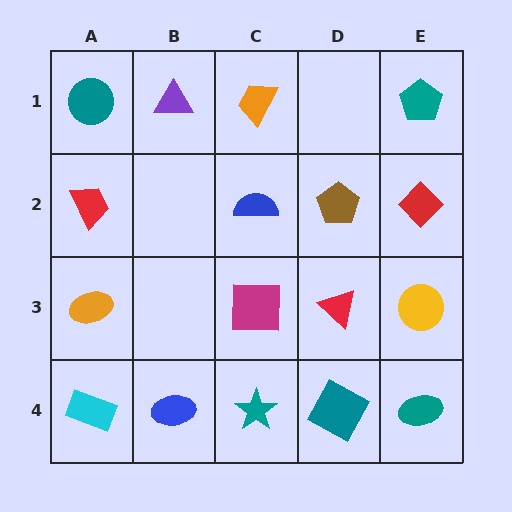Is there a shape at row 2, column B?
No, that cell is empty.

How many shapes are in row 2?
4 shapes.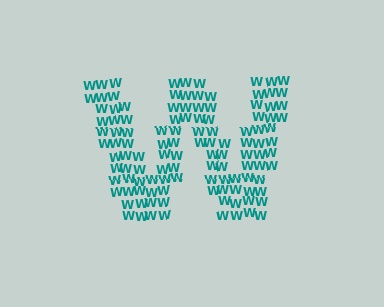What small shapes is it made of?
It is made of small letter W's.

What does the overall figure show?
The overall figure shows the letter W.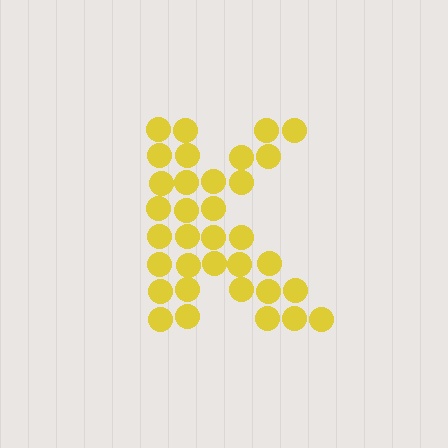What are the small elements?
The small elements are circles.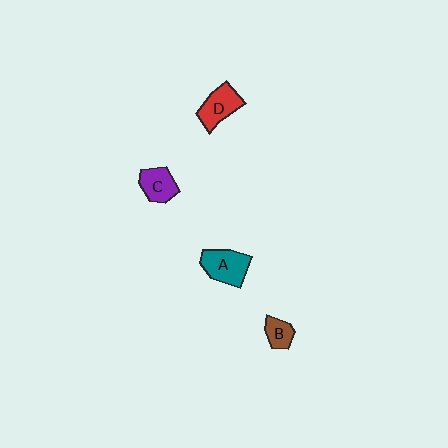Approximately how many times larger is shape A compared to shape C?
Approximately 1.3 times.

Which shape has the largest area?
Shape A (teal).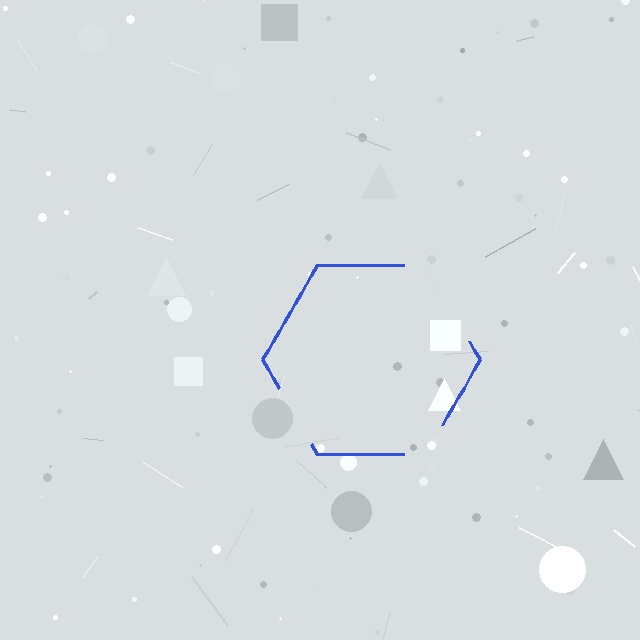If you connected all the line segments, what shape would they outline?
They would outline a hexagon.